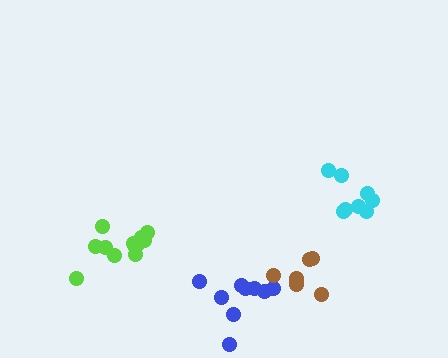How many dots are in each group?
Group 1: 12 dots, Group 2: 9 dots, Group 3: 7 dots, Group 4: 8 dots (36 total).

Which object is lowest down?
The blue cluster is bottommost.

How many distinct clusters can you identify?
There are 4 distinct clusters.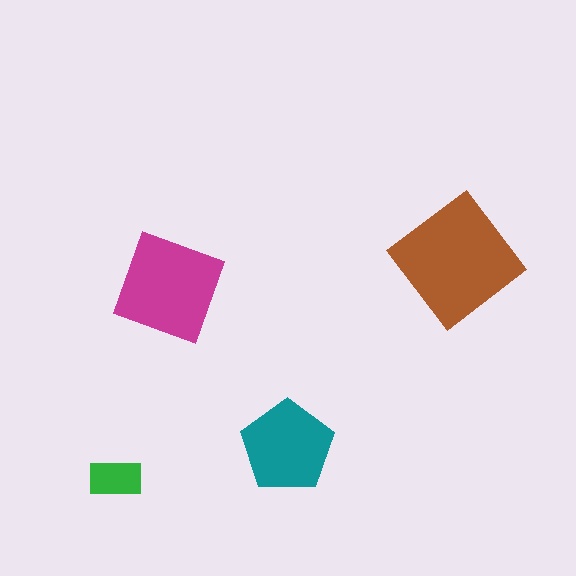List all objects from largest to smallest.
The brown diamond, the magenta diamond, the teal pentagon, the green rectangle.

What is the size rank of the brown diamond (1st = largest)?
1st.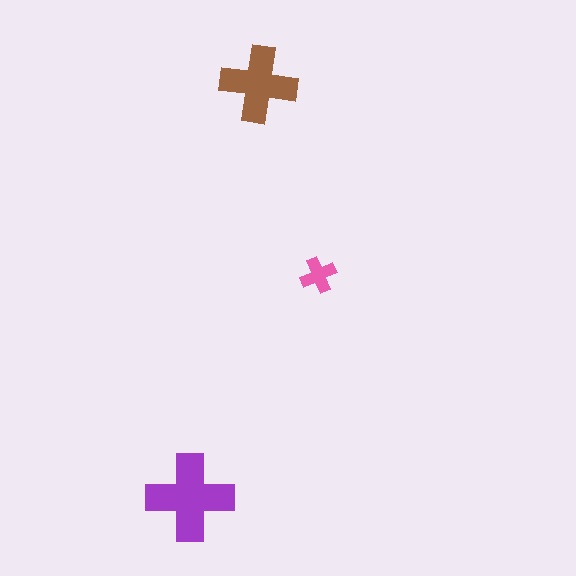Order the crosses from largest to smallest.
the purple one, the brown one, the pink one.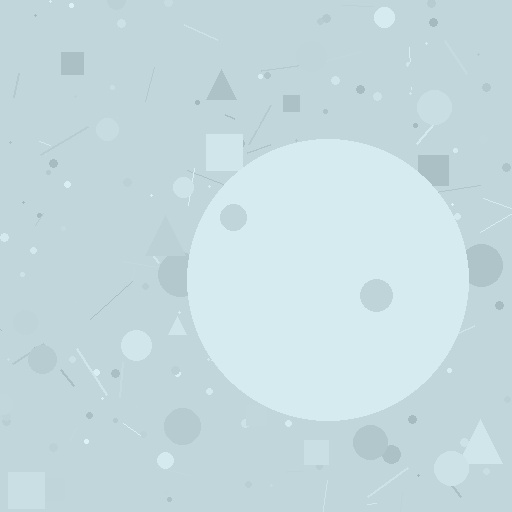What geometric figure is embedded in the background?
A circle is embedded in the background.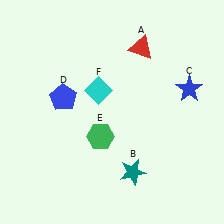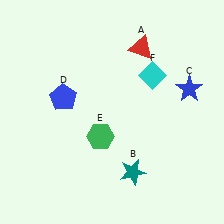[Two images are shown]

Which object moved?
The cyan diamond (F) moved right.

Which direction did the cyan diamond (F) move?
The cyan diamond (F) moved right.